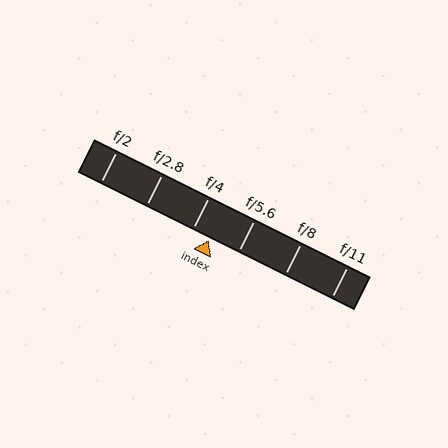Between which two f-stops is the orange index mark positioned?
The index mark is between f/4 and f/5.6.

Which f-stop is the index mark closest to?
The index mark is closest to f/4.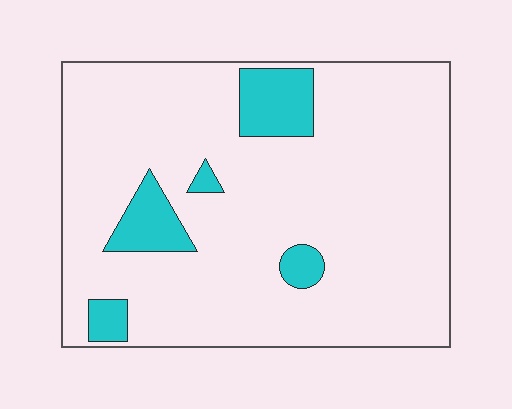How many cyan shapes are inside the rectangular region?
5.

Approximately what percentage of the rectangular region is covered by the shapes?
Approximately 10%.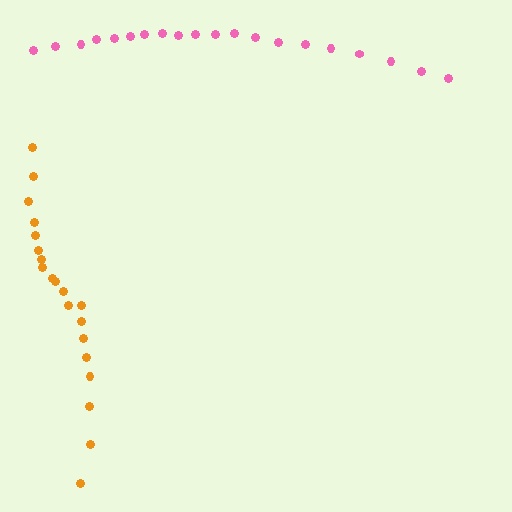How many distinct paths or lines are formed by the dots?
There are 2 distinct paths.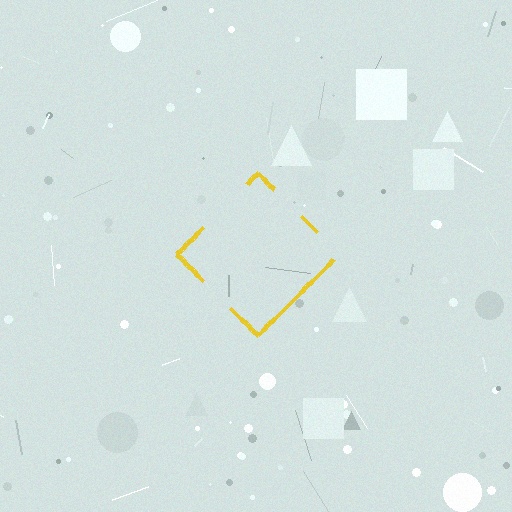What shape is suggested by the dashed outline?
The dashed outline suggests a diamond.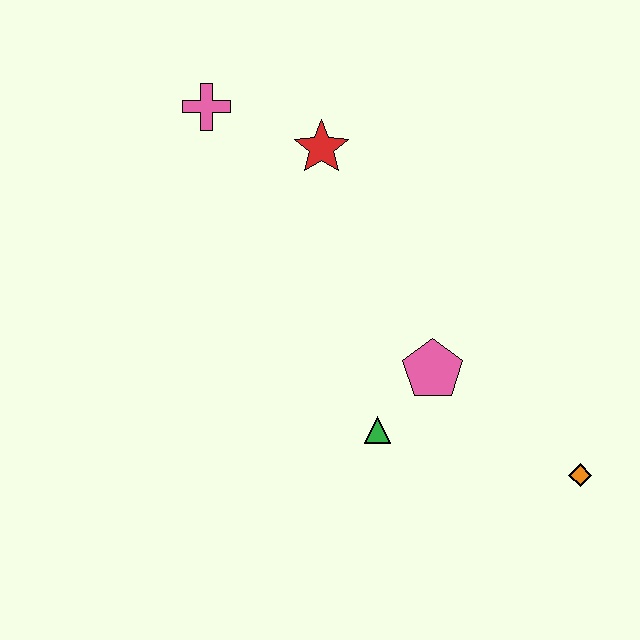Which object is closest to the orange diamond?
The pink pentagon is closest to the orange diamond.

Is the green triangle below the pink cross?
Yes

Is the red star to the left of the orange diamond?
Yes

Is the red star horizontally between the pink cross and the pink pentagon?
Yes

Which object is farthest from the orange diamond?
The pink cross is farthest from the orange diamond.